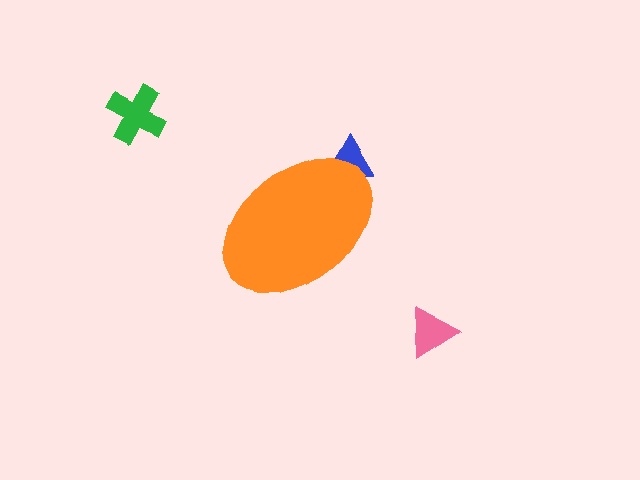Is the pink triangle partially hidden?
No, the pink triangle is fully visible.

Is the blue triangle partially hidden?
Yes, the blue triangle is partially hidden behind the orange ellipse.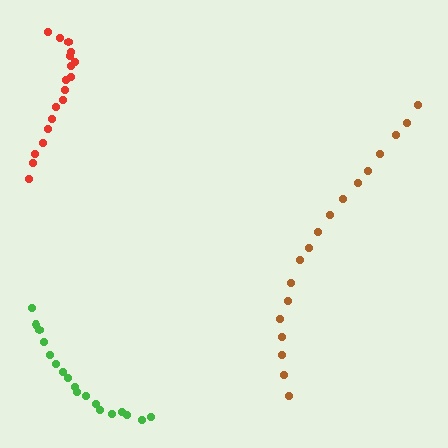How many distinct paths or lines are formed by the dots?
There are 3 distinct paths.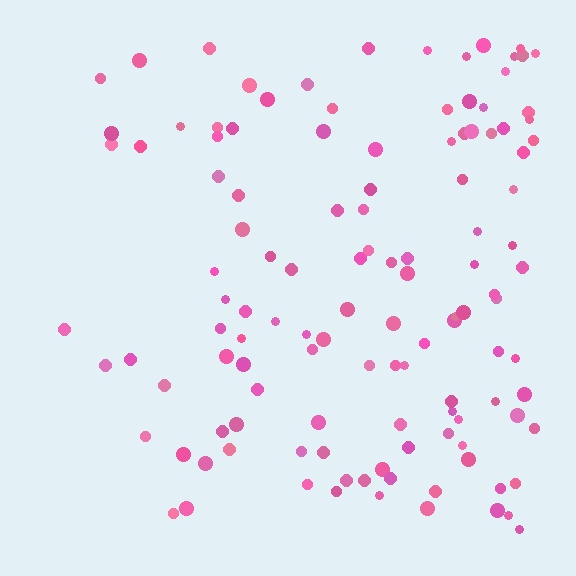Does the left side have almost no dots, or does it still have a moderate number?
Still a moderate number, just noticeably fewer than the right.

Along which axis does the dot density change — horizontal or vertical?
Horizontal.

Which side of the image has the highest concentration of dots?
The right.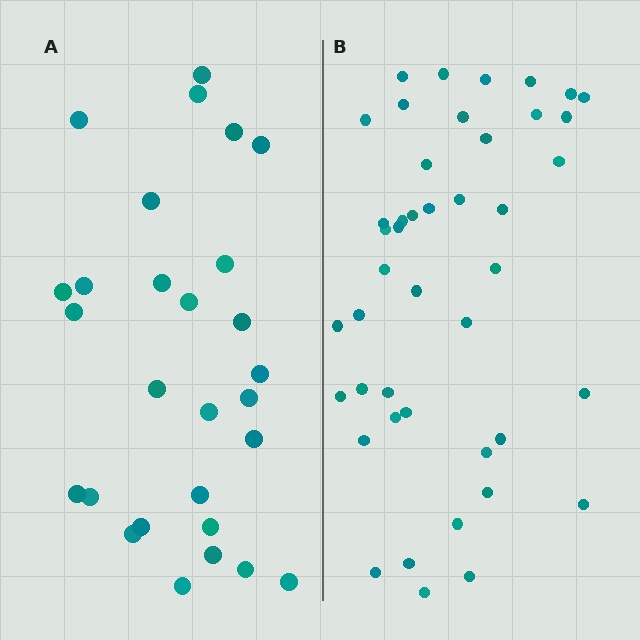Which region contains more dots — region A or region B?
Region B (the right region) has more dots.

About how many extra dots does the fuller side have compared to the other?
Region B has approximately 15 more dots than region A.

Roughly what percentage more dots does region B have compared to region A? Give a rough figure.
About 55% more.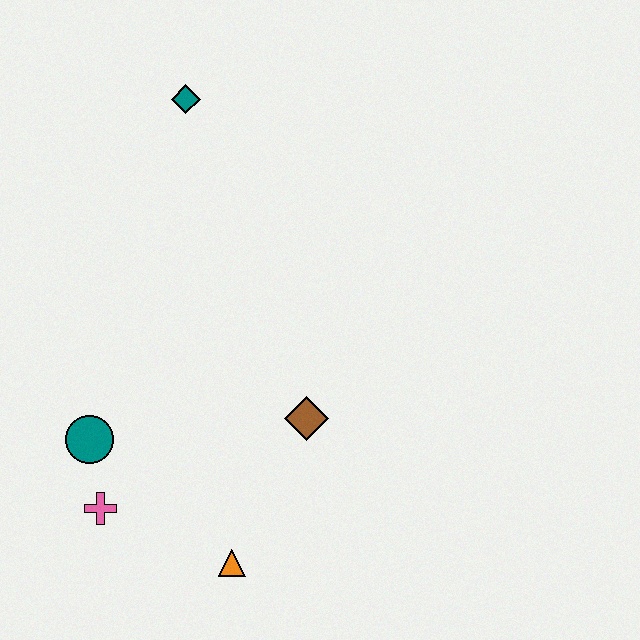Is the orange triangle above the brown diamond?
No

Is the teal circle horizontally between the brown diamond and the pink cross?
No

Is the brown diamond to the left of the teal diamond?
No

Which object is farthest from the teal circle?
The teal diamond is farthest from the teal circle.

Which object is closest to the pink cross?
The teal circle is closest to the pink cross.